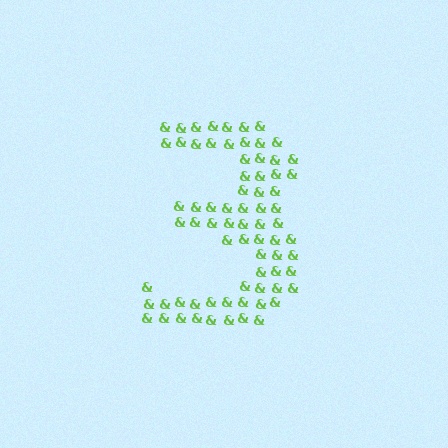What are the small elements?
The small elements are ampersands.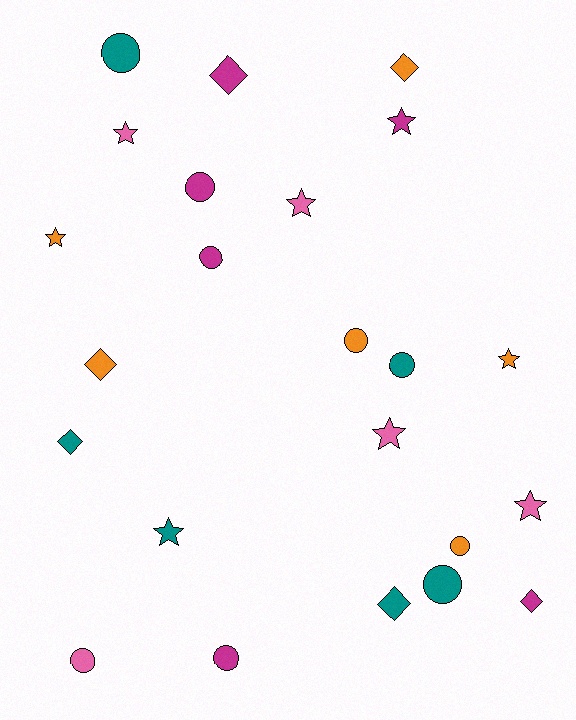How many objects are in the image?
There are 23 objects.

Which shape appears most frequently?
Circle, with 9 objects.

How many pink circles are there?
There is 1 pink circle.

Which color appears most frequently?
Magenta, with 6 objects.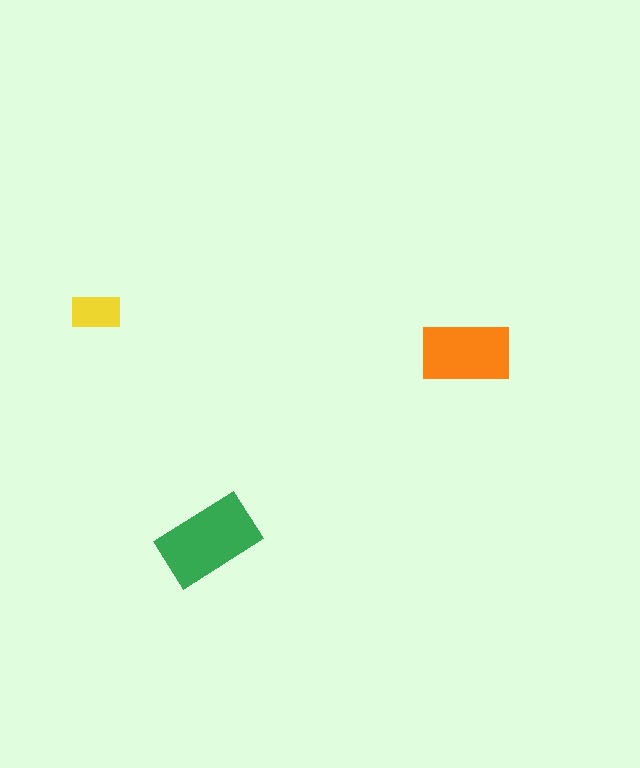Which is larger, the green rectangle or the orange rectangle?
The green one.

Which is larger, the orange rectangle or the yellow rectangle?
The orange one.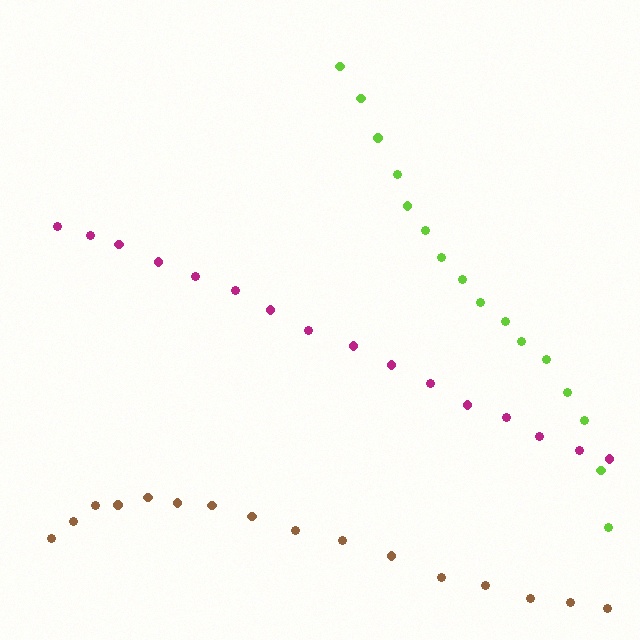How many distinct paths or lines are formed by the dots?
There are 3 distinct paths.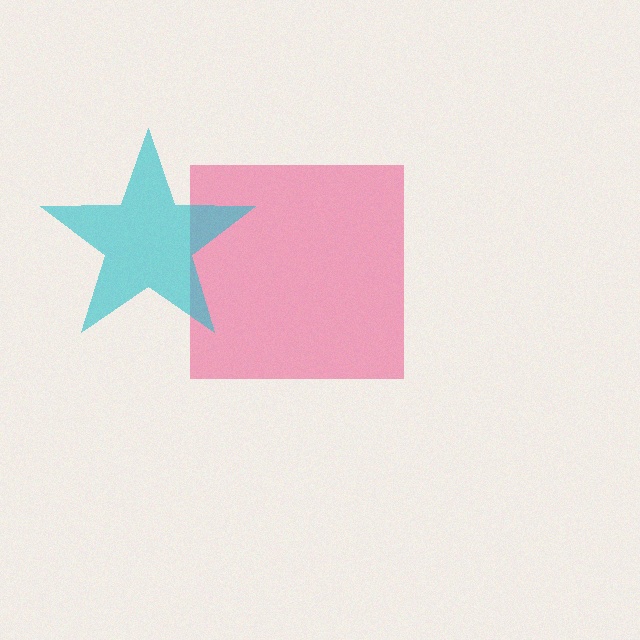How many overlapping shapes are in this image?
There are 2 overlapping shapes in the image.